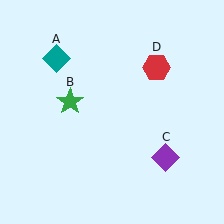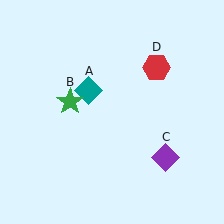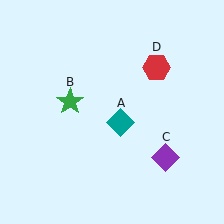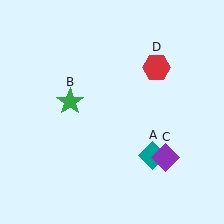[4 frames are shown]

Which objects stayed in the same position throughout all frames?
Green star (object B) and purple diamond (object C) and red hexagon (object D) remained stationary.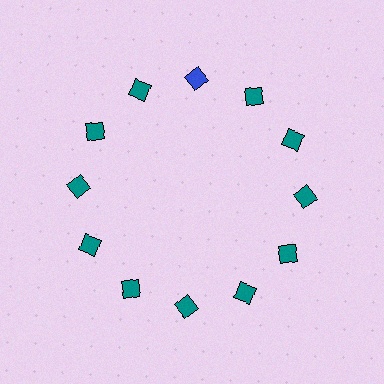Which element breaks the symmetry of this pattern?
The blue diamond at roughly the 12 o'clock position breaks the symmetry. All other shapes are teal diamonds.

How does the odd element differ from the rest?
It has a different color: blue instead of teal.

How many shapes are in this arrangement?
There are 12 shapes arranged in a ring pattern.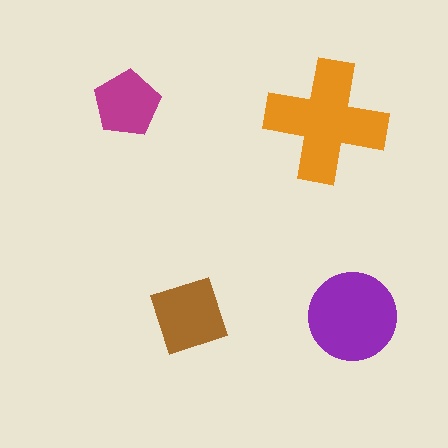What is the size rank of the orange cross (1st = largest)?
1st.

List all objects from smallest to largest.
The magenta pentagon, the brown diamond, the purple circle, the orange cross.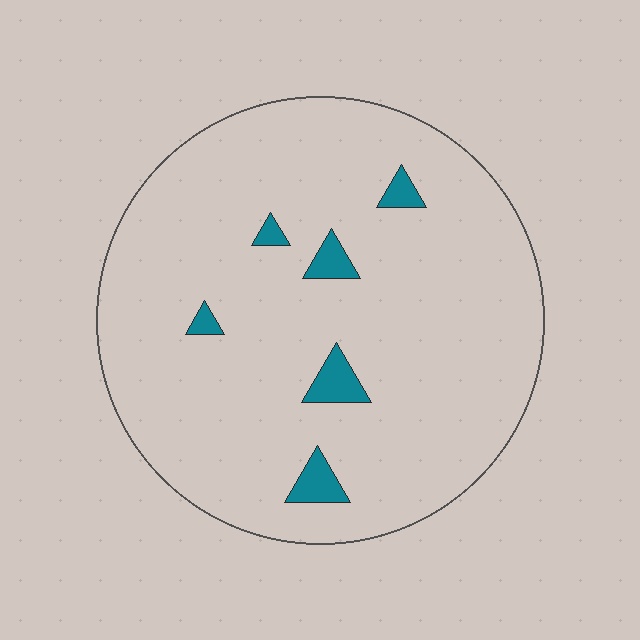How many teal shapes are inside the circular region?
6.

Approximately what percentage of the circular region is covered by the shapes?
Approximately 5%.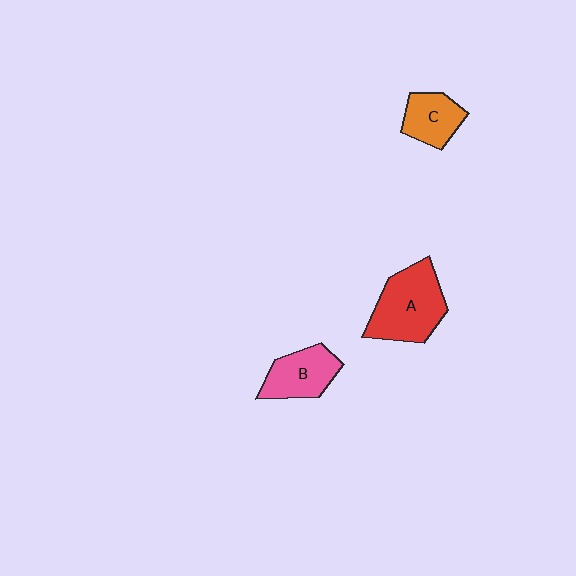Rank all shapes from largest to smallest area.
From largest to smallest: A (red), B (pink), C (orange).